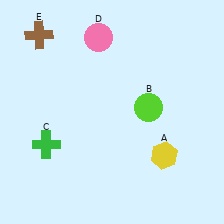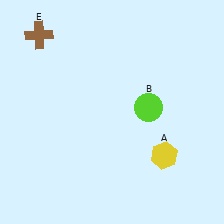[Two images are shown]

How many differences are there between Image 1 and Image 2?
There are 2 differences between the two images.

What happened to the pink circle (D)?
The pink circle (D) was removed in Image 2. It was in the top-left area of Image 1.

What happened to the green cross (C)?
The green cross (C) was removed in Image 2. It was in the bottom-left area of Image 1.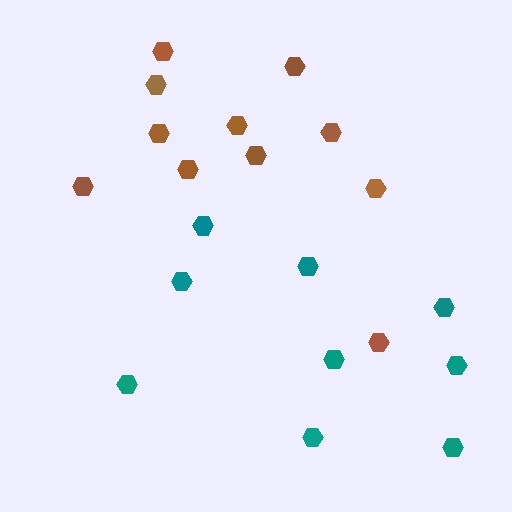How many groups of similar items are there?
There are 2 groups: one group of teal hexagons (9) and one group of brown hexagons (11).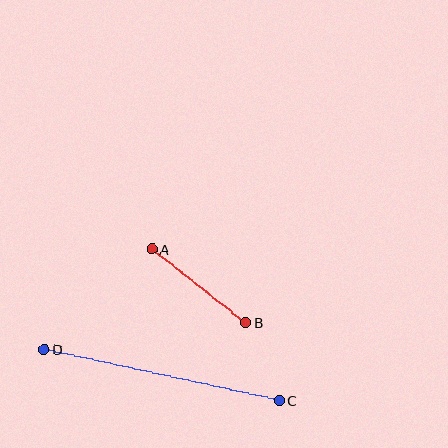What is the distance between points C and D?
The distance is approximately 241 pixels.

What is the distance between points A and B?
The distance is approximately 119 pixels.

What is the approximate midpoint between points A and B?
The midpoint is at approximately (199, 286) pixels.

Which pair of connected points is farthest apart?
Points C and D are farthest apart.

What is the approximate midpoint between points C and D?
The midpoint is at approximately (161, 375) pixels.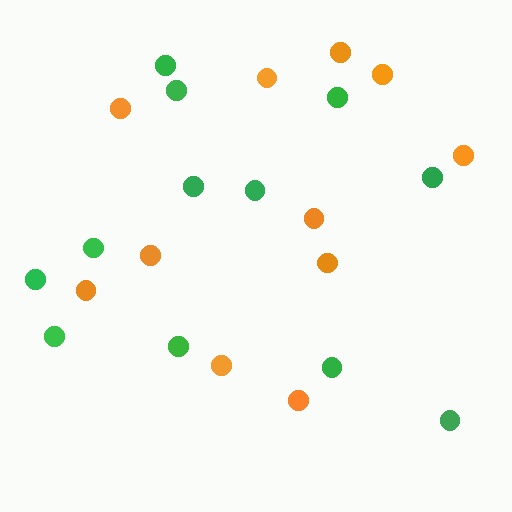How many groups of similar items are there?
There are 2 groups: one group of green circles (12) and one group of orange circles (11).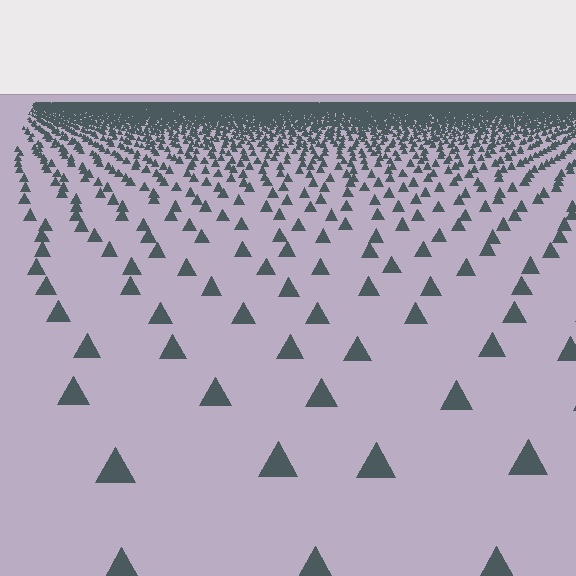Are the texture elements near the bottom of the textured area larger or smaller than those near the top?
Larger. Near the bottom, elements are closer to the viewer and appear at a bigger on-screen size.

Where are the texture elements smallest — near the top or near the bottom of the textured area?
Near the top.